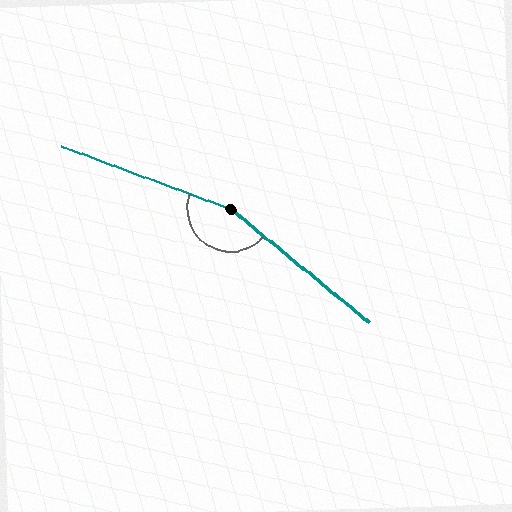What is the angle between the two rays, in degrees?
Approximately 161 degrees.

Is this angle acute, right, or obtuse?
It is obtuse.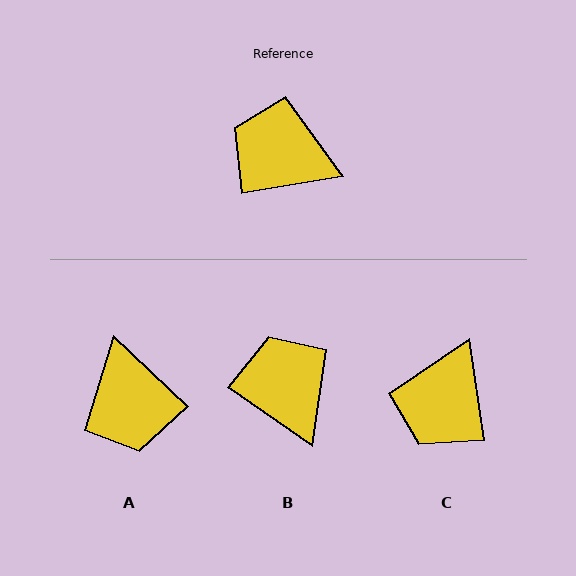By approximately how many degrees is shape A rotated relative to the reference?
Approximately 127 degrees counter-clockwise.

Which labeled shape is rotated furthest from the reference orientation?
A, about 127 degrees away.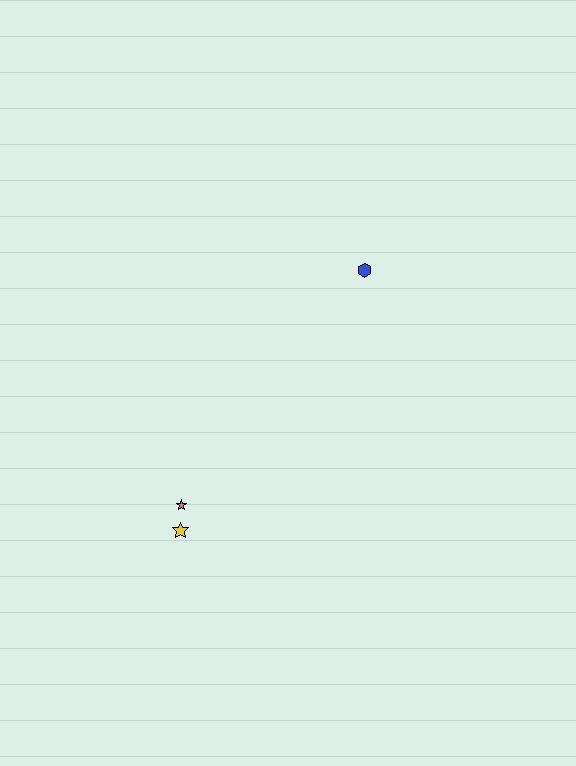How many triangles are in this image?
There are no triangles.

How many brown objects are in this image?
There are no brown objects.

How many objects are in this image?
There are 3 objects.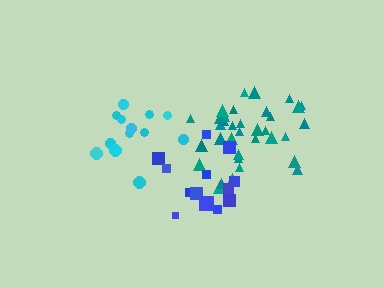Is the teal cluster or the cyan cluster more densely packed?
Teal.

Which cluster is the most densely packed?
Teal.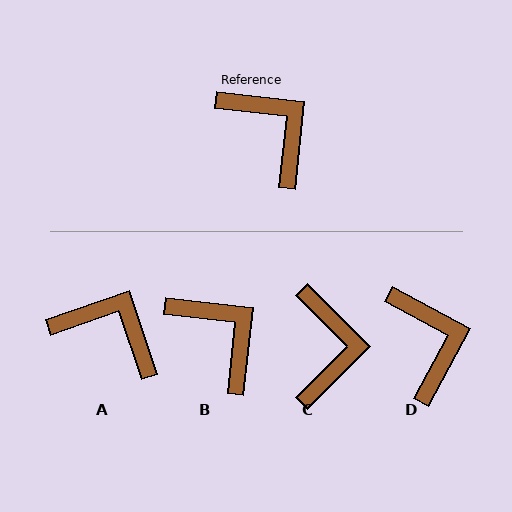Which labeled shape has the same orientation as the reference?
B.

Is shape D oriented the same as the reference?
No, it is off by about 22 degrees.